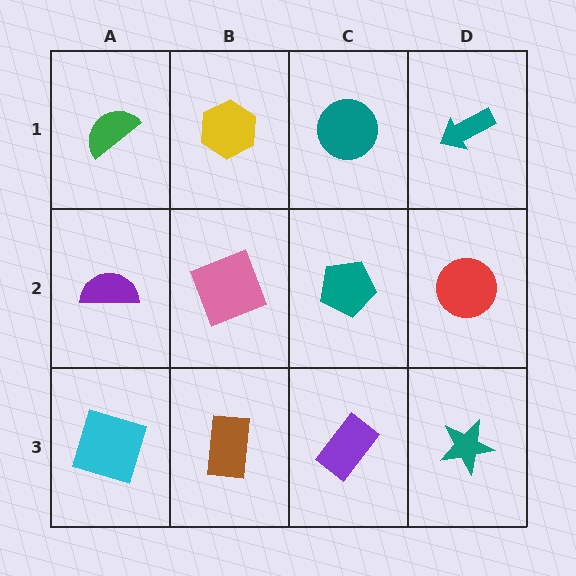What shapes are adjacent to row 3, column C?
A teal pentagon (row 2, column C), a brown rectangle (row 3, column B), a teal star (row 3, column D).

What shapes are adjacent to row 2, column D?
A teal arrow (row 1, column D), a teal star (row 3, column D), a teal pentagon (row 2, column C).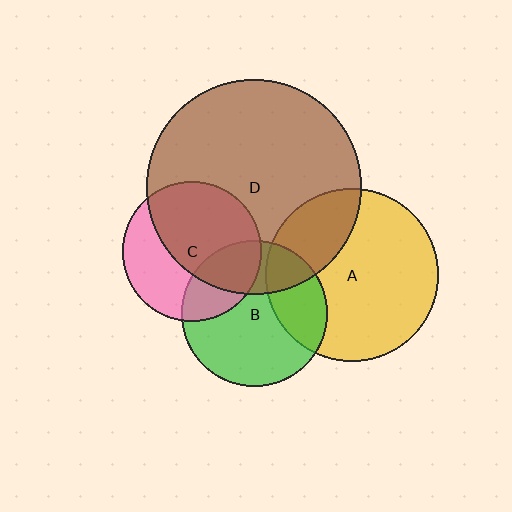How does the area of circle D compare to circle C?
Approximately 2.4 times.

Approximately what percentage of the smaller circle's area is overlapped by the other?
Approximately 25%.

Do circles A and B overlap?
Yes.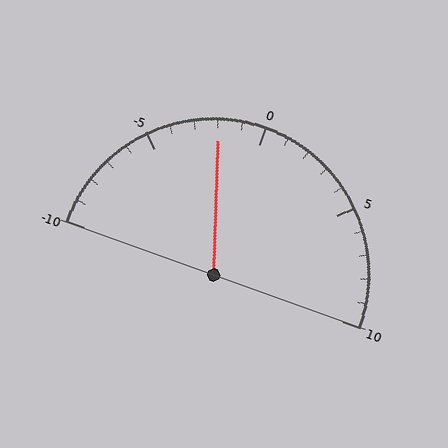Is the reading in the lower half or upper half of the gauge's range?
The reading is in the lower half of the range (-10 to 10).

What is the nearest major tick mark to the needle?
The nearest major tick mark is 0.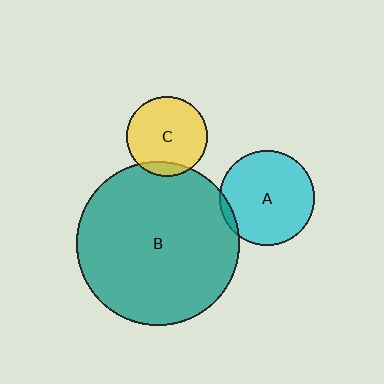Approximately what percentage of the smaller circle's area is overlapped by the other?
Approximately 10%.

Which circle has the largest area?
Circle B (teal).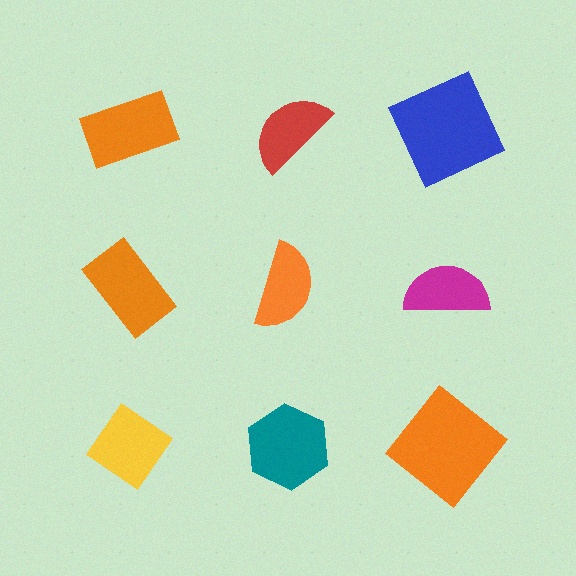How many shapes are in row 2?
3 shapes.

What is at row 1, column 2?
A red semicircle.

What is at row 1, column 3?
A blue square.